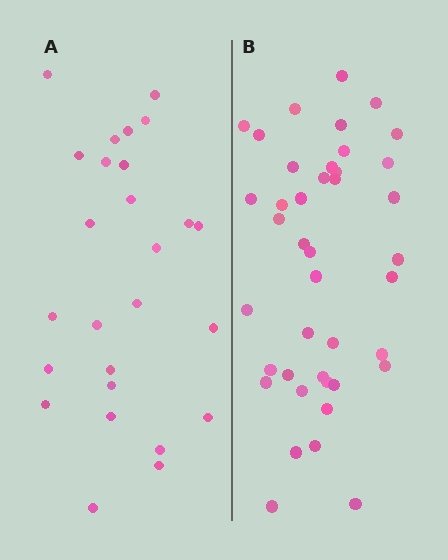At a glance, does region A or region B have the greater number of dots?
Region B (the right region) has more dots.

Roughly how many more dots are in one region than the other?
Region B has approximately 15 more dots than region A.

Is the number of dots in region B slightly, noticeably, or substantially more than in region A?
Region B has substantially more. The ratio is roughly 1.6 to 1.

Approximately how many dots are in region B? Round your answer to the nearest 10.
About 40 dots. (The exact count is 41, which rounds to 40.)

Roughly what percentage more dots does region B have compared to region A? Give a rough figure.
About 60% more.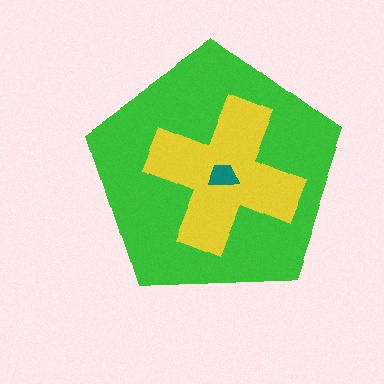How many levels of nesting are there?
3.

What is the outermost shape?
The green pentagon.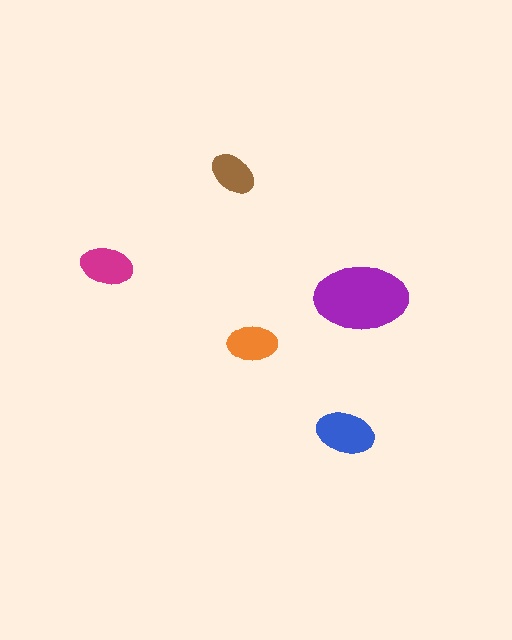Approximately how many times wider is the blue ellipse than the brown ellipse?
About 1.5 times wider.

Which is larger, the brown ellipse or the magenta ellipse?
The magenta one.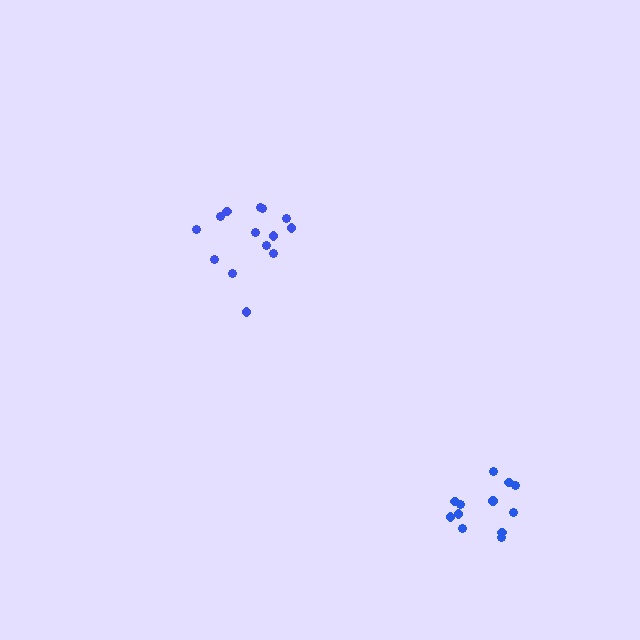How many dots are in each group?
Group 1: 12 dots, Group 2: 14 dots (26 total).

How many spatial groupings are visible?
There are 2 spatial groupings.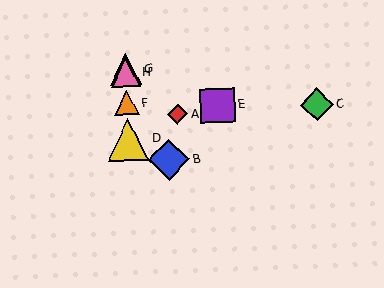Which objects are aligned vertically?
Objects D, F, G, H are aligned vertically.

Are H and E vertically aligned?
No, H is at x≈125 and E is at x≈218.